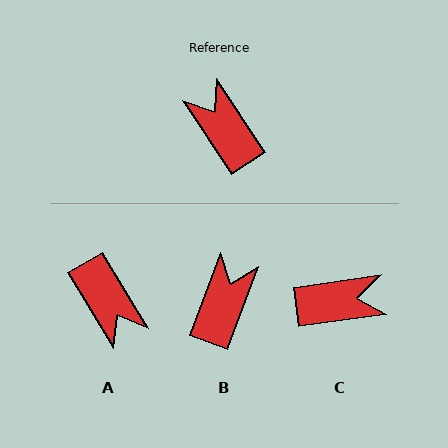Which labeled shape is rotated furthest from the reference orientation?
A, about 178 degrees away.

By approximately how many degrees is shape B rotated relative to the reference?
Approximately 54 degrees clockwise.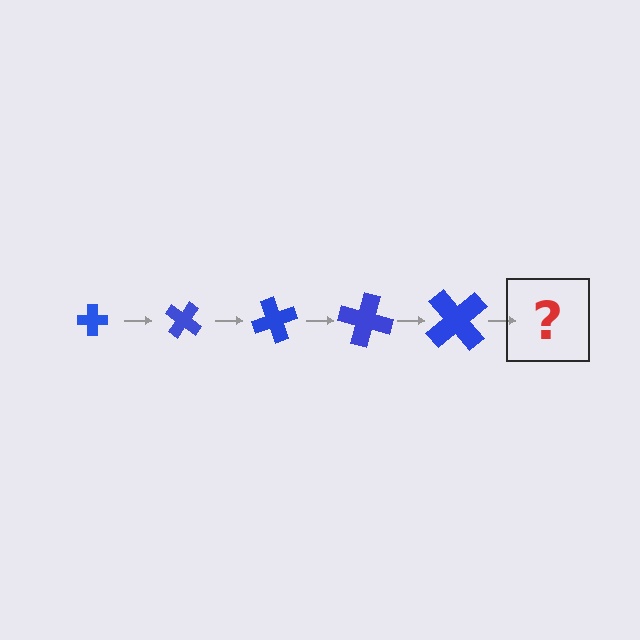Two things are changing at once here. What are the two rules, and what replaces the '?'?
The two rules are that the cross grows larger each step and it rotates 35 degrees each step. The '?' should be a cross, larger than the previous one and rotated 175 degrees from the start.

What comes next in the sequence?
The next element should be a cross, larger than the previous one and rotated 175 degrees from the start.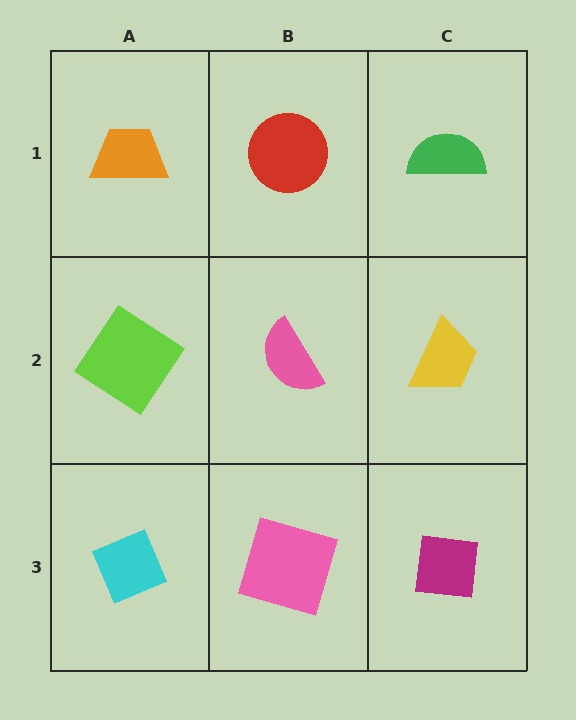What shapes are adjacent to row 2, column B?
A red circle (row 1, column B), a pink square (row 3, column B), a lime diamond (row 2, column A), a yellow trapezoid (row 2, column C).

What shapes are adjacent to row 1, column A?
A lime diamond (row 2, column A), a red circle (row 1, column B).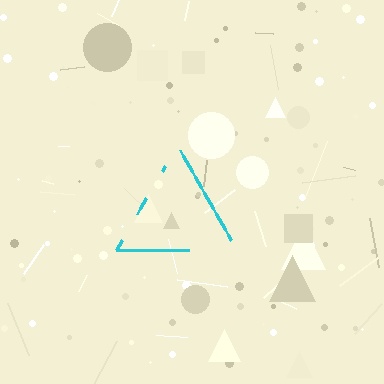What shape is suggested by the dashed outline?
The dashed outline suggests a triangle.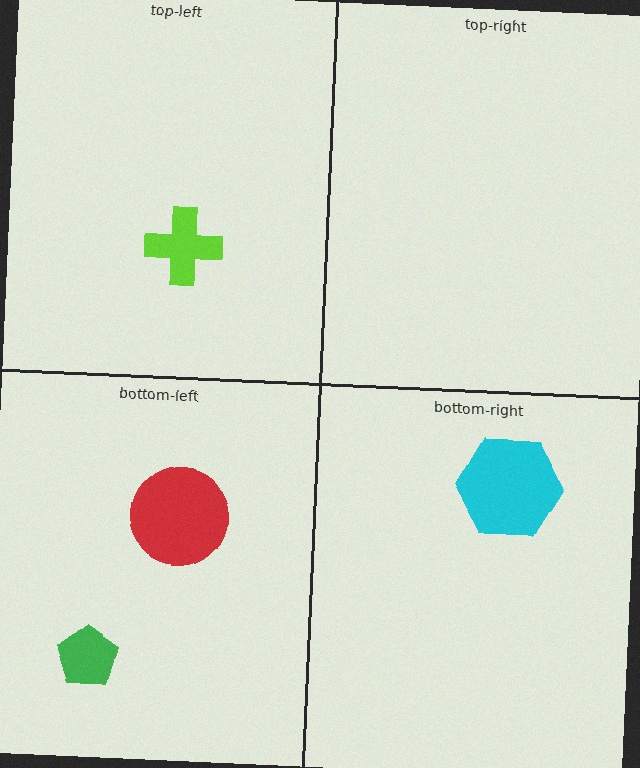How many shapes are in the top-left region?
1.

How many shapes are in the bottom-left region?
2.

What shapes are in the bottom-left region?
The green pentagon, the red circle.